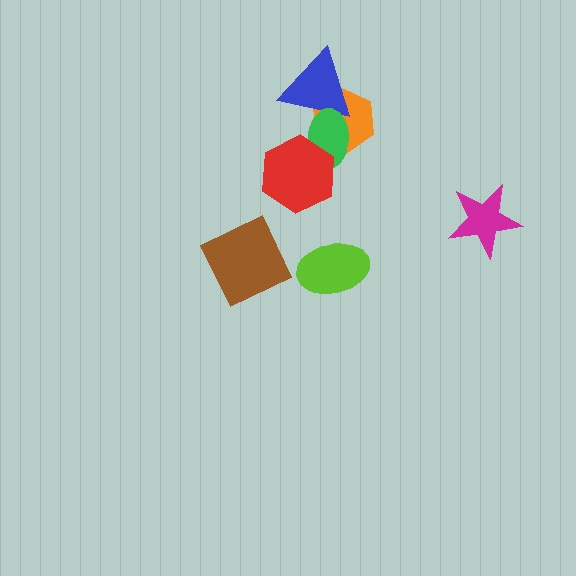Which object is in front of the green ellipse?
The red hexagon is in front of the green ellipse.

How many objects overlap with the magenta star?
0 objects overlap with the magenta star.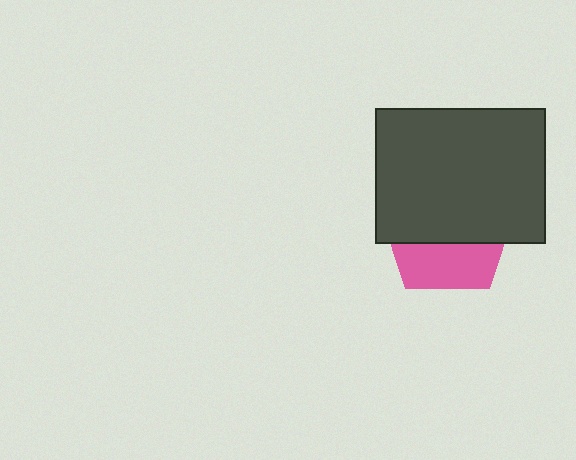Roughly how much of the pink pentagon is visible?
A small part of it is visible (roughly 37%).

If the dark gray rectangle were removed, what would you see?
You would see the complete pink pentagon.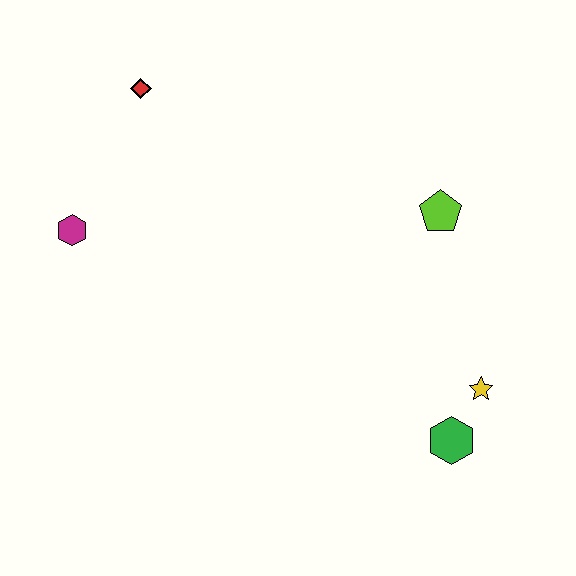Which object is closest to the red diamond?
The magenta hexagon is closest to the red diamond.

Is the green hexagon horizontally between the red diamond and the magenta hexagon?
No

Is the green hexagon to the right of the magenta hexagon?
Yes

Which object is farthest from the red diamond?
The green hexagon is farthest from the red diamond.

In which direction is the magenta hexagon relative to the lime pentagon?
The magenta hexagon is to the left of the lime pentagon.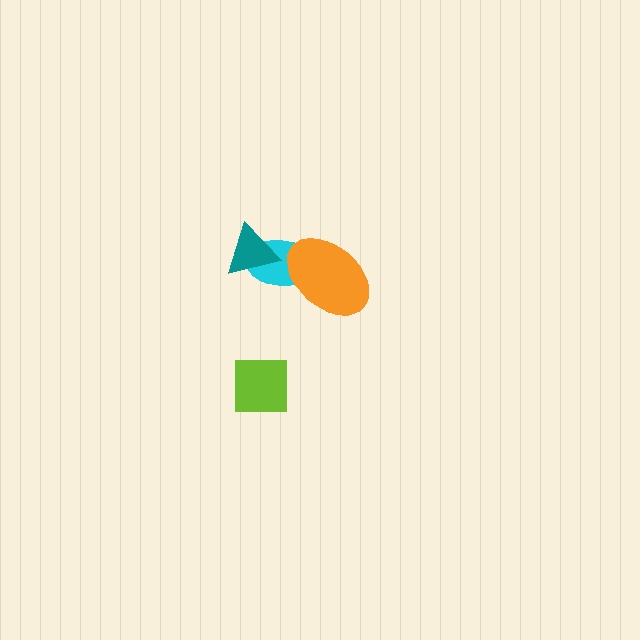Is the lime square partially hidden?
No, no other shape covers it.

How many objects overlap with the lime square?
0 objects overlap with the lime square.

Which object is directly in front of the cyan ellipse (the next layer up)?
The teal triangle is directly in front of the cyan ellipse.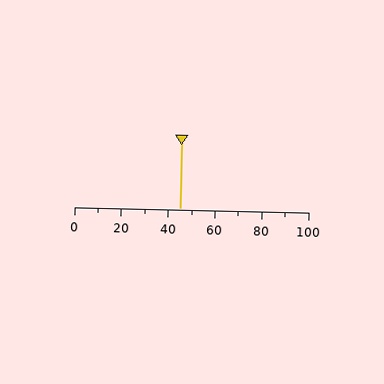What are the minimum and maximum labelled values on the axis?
The axis runs from 0 to 100.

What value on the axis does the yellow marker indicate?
The marker indicates approximately 45.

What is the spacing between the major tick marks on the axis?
The major ticks are spaced 20 apart.